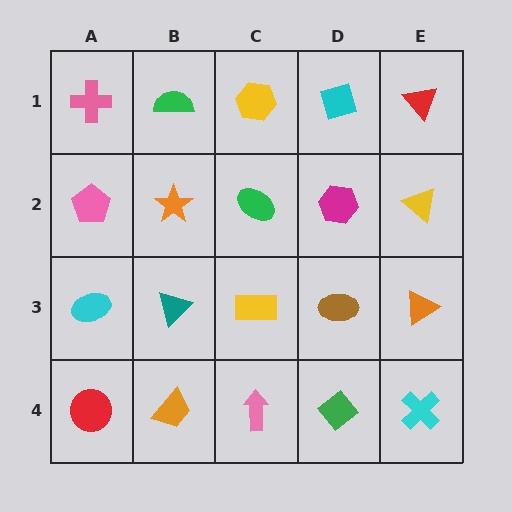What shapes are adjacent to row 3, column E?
A yellow triangle (row 2, column E), a cyan cross (row 4, column E), a brown ellipse (row 3, column D).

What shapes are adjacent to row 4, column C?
A yellow rectangle (row 3, column C), an orange trapezoid (row 4, column B), a green diamond (row 4, column D).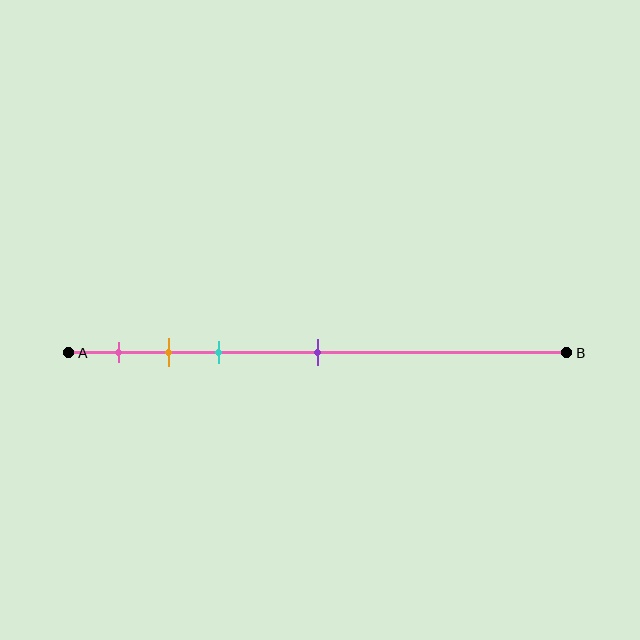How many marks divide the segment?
There are 4 marks dividing the segment.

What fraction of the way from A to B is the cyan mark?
The cyan mark is approximately 30% (0.3) of the way from A to B.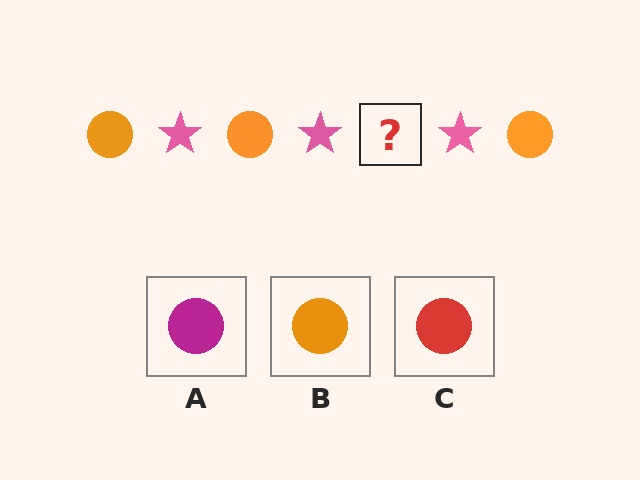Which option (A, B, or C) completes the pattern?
B.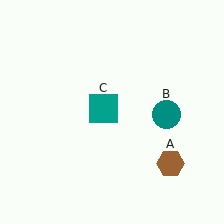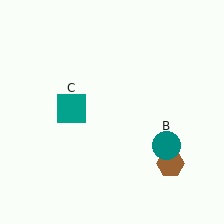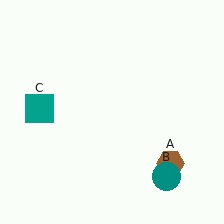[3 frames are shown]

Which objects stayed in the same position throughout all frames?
Brown hexagon (object A) remained stationary.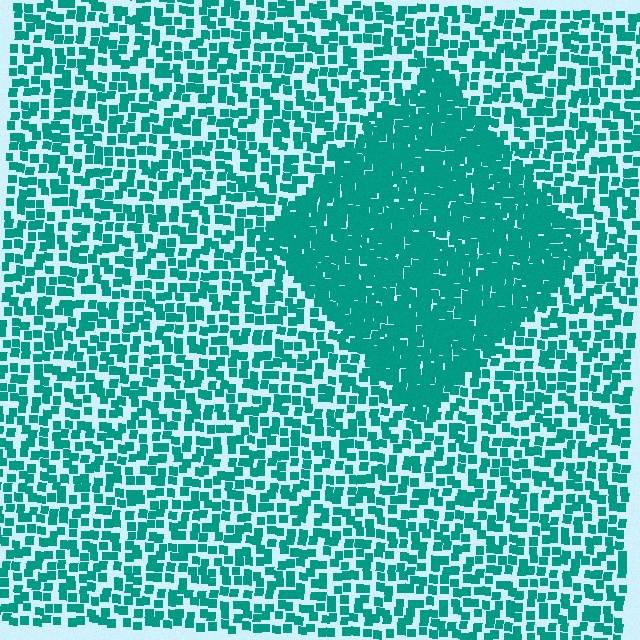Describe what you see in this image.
The image contains small teal elements arranged at two different densities. A diamond-shaped region is visible where the elements are more densely packed than the surrounding area.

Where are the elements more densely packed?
The elements are more densely packed inside the diamond boundary.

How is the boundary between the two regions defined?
The boundary is defined by a change in element density (approximately 2.2x ratio). All elements are the same color, size, and shape.